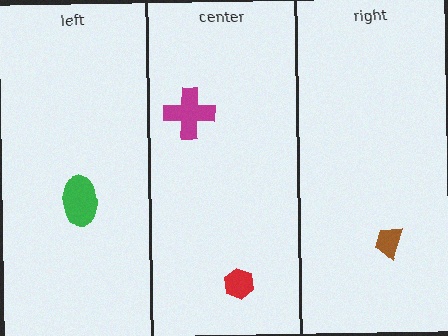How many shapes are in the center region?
2.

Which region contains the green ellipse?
The left region.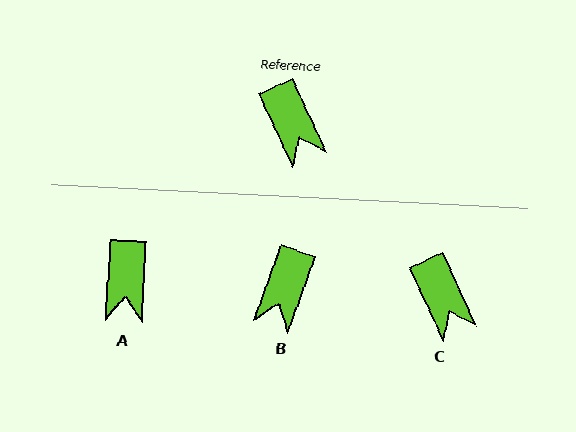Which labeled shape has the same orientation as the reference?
C.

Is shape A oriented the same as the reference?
No, it is off by about 28 degrees.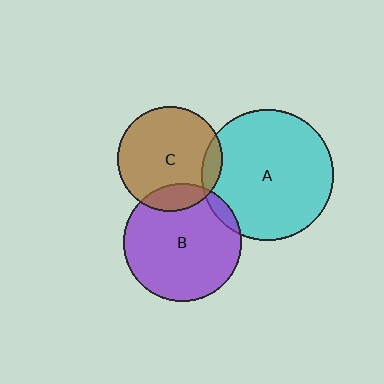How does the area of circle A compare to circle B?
Approximately 1.2 times.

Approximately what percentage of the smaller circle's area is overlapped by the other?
Approximately 10%.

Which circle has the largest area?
Circle A (cyan).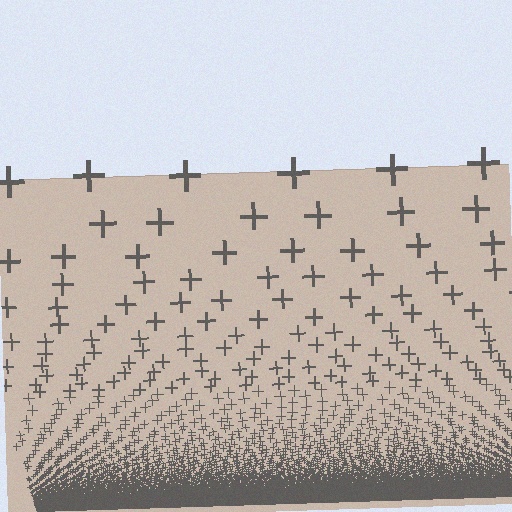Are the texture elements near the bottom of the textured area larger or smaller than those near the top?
Smaller. The gradient is inverted — elements near the bottom are smaller and denser.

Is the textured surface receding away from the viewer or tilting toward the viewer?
The surface appears to tilt toward the viewer. Texture elements get larger and sparser toward the top.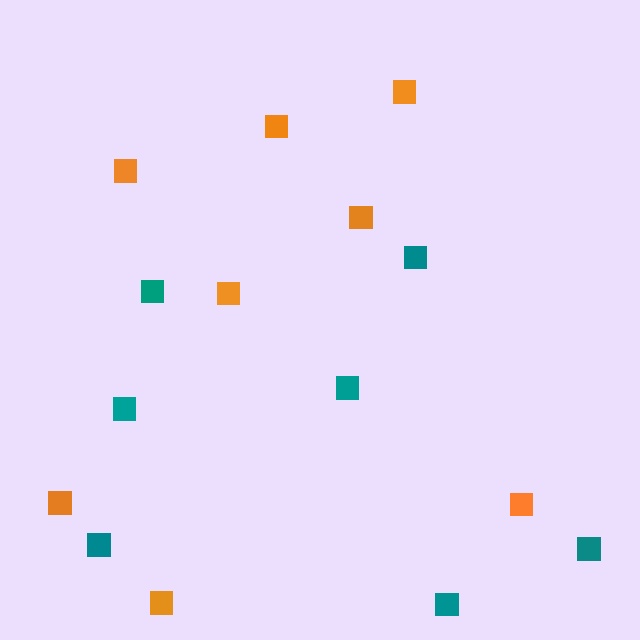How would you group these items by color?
There are 2 groups: one group of orange squares (8) and one group of teal squares (7).